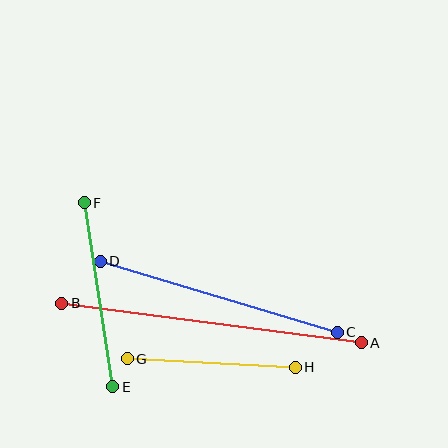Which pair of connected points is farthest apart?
Points A and B are farthest apart.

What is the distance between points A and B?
The distance is approximately 302 pixels.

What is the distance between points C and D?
The distance is approximately 247 pixels.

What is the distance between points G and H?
The distance is approximately 168 pixels.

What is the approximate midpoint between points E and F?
The midpoint is at approximately (98, 295) pixels.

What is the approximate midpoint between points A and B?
The midpoint is at approximately (211, 323) pixels.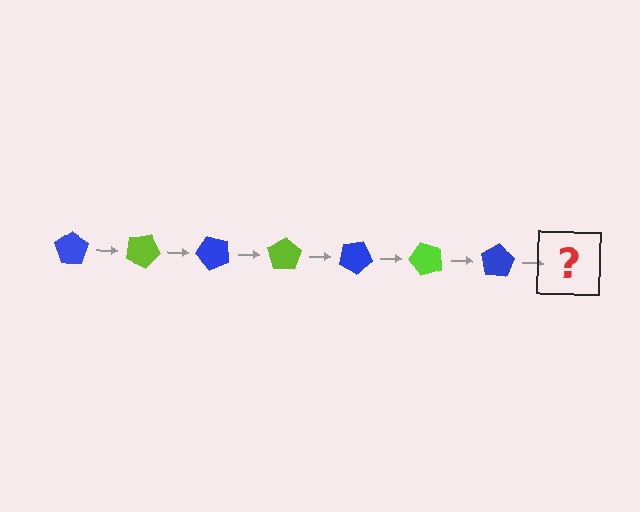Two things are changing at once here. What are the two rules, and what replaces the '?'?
The two rules are that it rotates 25 degrees each step and the color cycles through blue and lime. The '?' should be a lime pentagon, rotated 175 degrees from the start.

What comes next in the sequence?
The next element should be a lime pentagon, rotated 175 degrees from the start.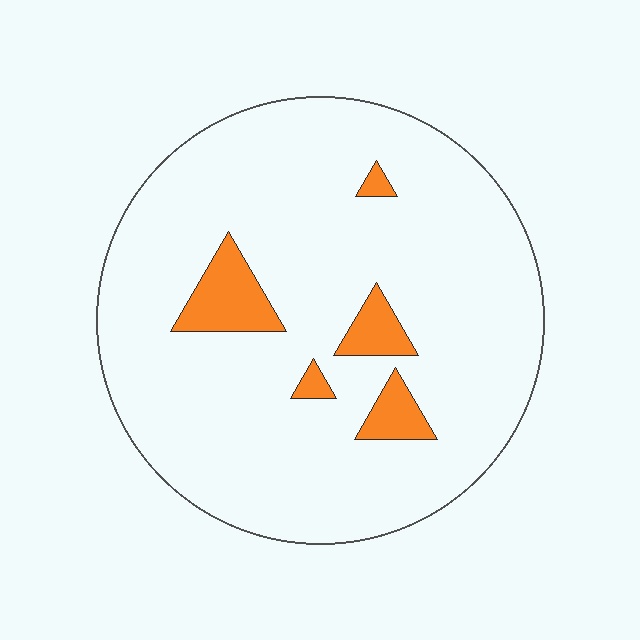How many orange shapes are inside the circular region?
5.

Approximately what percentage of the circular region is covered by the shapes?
Approximately 10%.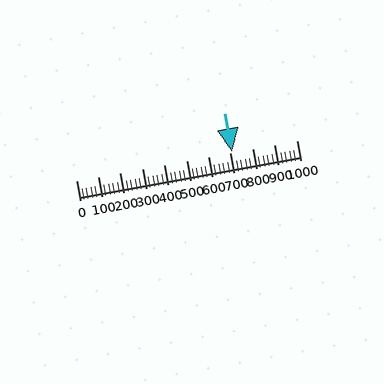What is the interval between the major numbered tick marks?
The major tick marks are spaced 100 units apart.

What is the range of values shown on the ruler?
The ruler shows values from 0 to 1000.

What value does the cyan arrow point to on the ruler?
The cyan arrow points to approximately 707.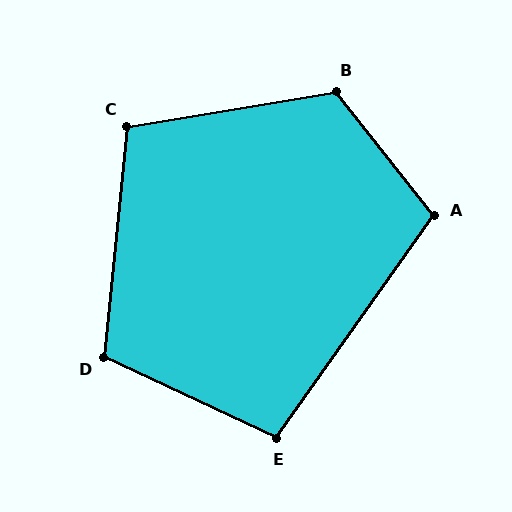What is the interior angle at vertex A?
Approximately 106 degrees (obtuse).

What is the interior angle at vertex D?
Approximately 109 degrees (obtuse).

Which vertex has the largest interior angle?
B, at approximately 119 degrees.